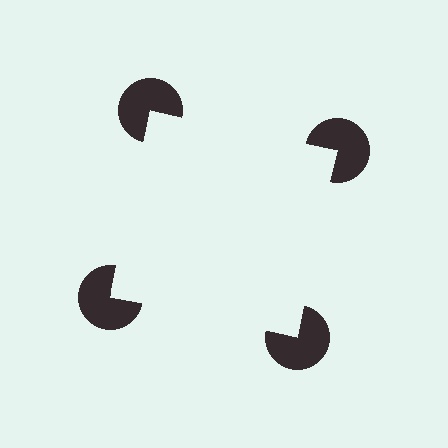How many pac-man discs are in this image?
There are 4 — one at each vertex of the illusory square.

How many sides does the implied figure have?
4 sides.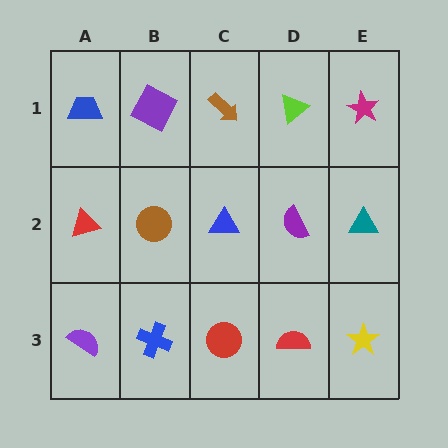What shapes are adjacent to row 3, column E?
A teal triangle (row 2, column E), a red semicircle (row 3, column D).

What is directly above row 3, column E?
A teal triangle.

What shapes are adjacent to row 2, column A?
A blue trapezoid (row 1, column A), a purple semicircle (row 3, column A), a brown circle (row 2, column B).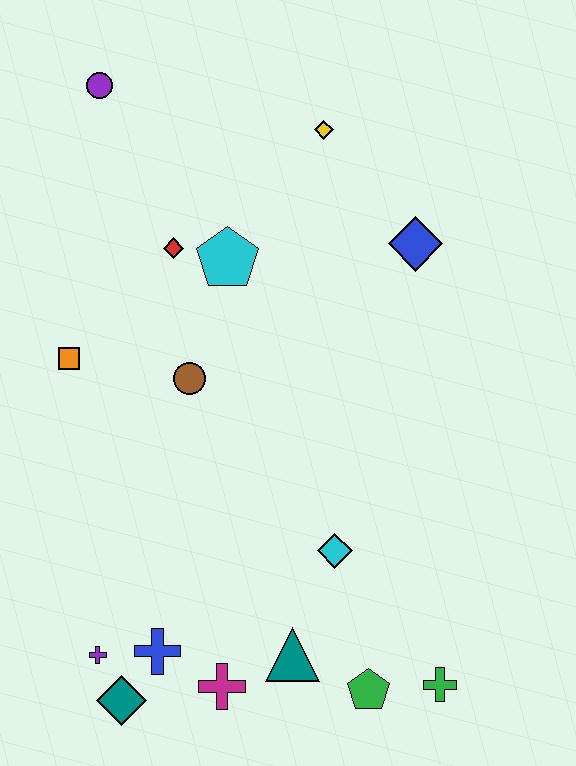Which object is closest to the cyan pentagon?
The red diamond is closest to the cyan pentagon.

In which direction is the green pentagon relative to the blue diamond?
The green pentagon is below the blue diamond.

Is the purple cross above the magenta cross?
Yes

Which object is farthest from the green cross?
The purple circle is farthest from the green cross.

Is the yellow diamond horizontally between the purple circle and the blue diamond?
Yes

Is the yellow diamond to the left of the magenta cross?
No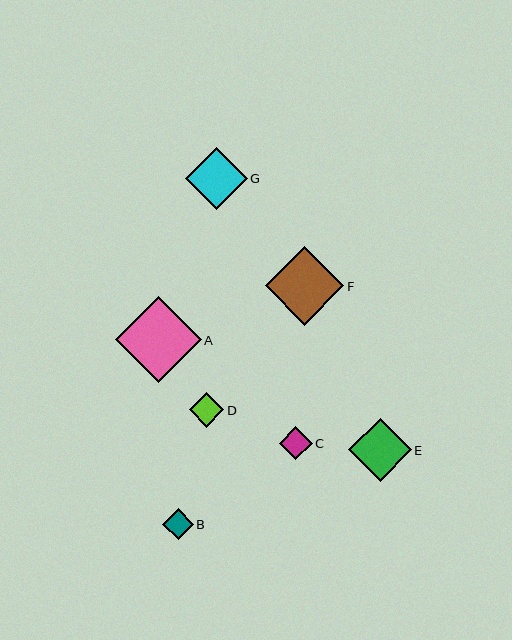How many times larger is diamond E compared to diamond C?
Diamond E is approximately 1.9 times the size of diamond C.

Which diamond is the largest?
Diamond A is the largest with a size of approximately 86 pixels.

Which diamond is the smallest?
Diamond B is the smallest with a size of approximately 31 pixels.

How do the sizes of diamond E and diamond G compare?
Diamond E and diamond G are approximately the same size.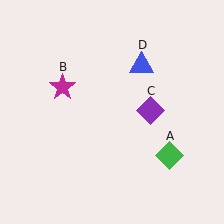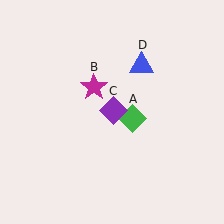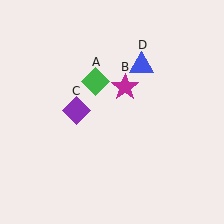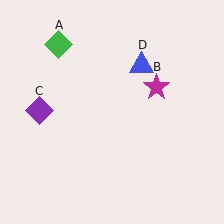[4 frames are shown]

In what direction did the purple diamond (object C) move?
The purple diamond (object C) moved left.